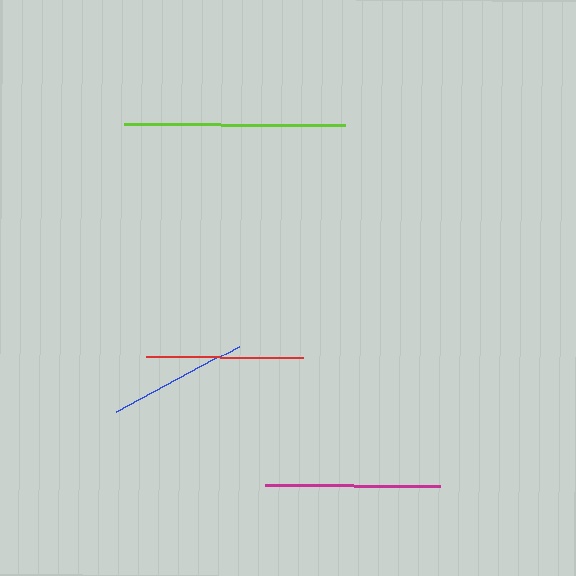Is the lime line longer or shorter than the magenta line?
The lime line is longer than the magenta line.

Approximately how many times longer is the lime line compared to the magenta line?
The lime line is approximately 1.3 times the length of the magenta line.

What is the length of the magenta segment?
The magenta segment is approximately 174 pixels long.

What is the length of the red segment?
The red segment is approximately 157 pixels long.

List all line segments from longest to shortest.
From longest to shortest: lime, magenta, red, blue.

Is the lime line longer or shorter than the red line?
The lime line is longer than the red line.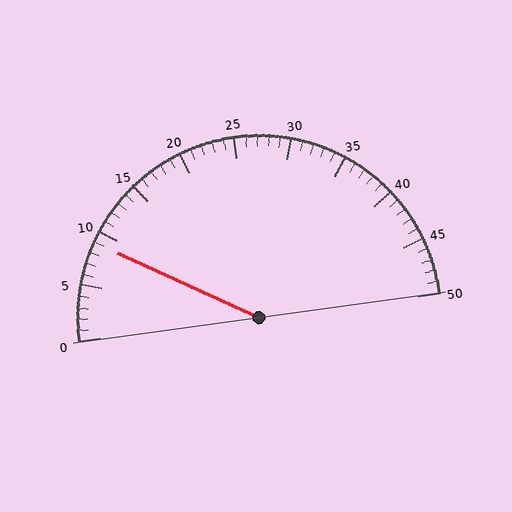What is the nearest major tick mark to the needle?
The nearest major tick mark is 10.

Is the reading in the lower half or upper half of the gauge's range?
The reading is in the lower half of the range (0 to 50).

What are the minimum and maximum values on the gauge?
The gauge ranges from 0 to 50.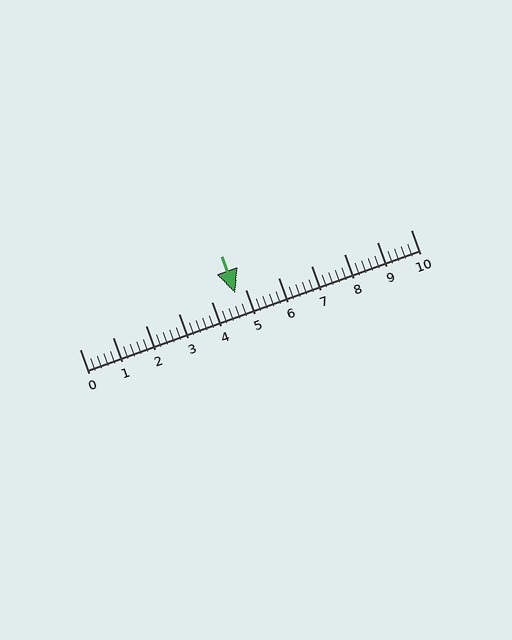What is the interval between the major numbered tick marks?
The major tick marks are spaced 1 units apart.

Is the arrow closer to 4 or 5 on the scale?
The arrow is closer to 5.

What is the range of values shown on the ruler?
The ruler shows values from 0 to 10.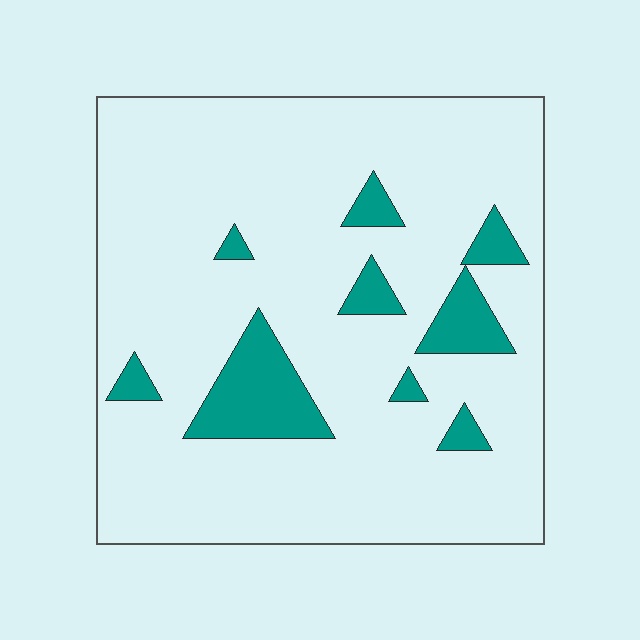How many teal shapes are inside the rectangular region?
9.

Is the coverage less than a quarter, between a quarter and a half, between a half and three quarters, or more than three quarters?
Less than a quarter.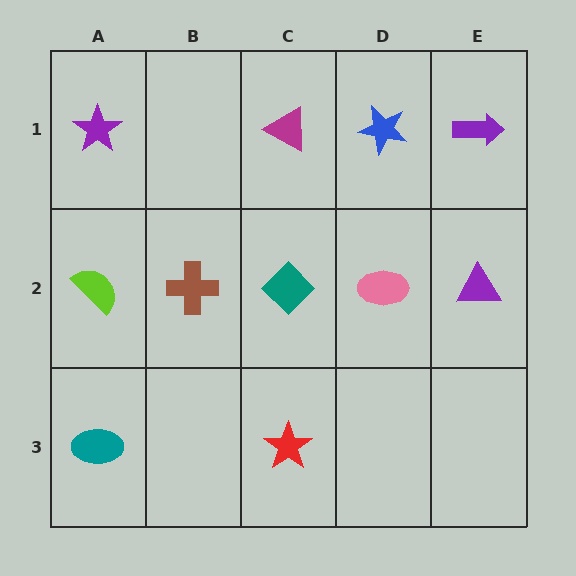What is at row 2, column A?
A lime semicircle.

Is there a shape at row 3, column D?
No, that cell is empty.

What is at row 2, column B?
A brown cross.